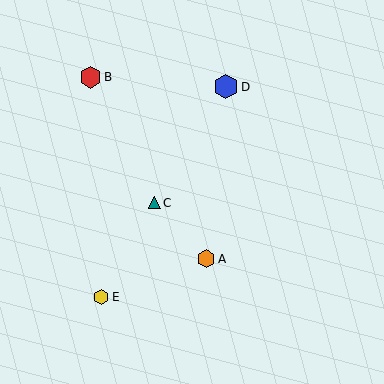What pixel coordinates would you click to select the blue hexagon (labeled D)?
Click at (226, 87) to select the blue hexagon D.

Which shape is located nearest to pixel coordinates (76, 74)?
The red hexagon (labeled B) at (91, 77) is nearest to that location.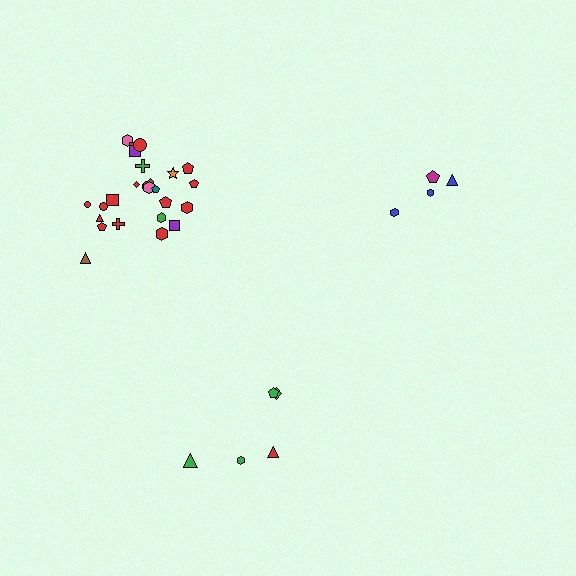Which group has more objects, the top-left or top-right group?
The top-left group.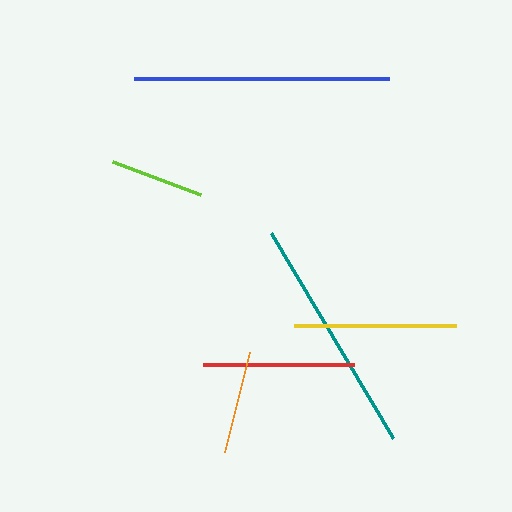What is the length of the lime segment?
The lime segment is approximately 94 pixels long.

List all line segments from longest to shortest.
From longest to shortest: blue, teal, yellow, red, orange, lime.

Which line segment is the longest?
The blue line is the longest at approximately 255 pixels.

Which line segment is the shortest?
The lime line is the shortest at approximately 94 pixels.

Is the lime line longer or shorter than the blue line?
The blue line is longer than the lime line.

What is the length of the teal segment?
The teal segment is approximately 238 pixels long.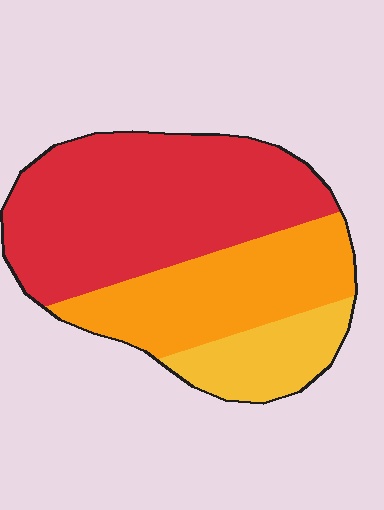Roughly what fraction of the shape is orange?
Orange takes up about one third (1/3) of the shape.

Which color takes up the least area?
Yellow, at roughly 15%.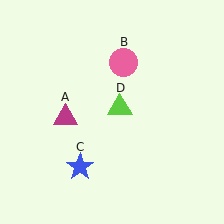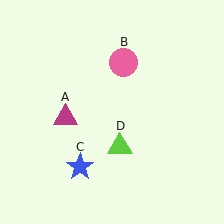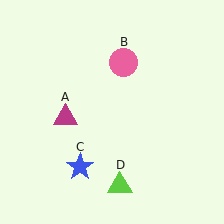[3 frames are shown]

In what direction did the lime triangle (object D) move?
The lime triangle (object D) moved down.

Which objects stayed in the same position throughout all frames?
Magenta triangle (object A) and pink circle (object B) and blue star (object C) remained stationary.